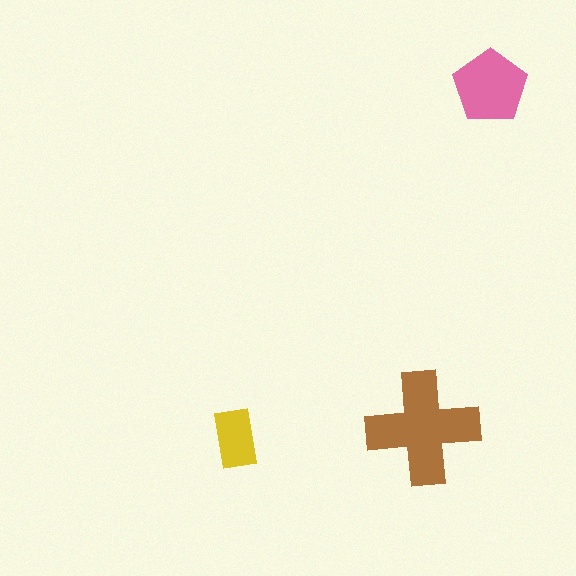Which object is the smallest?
The yellow rectangle.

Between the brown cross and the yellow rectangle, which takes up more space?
The brown cross.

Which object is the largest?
The brown cross.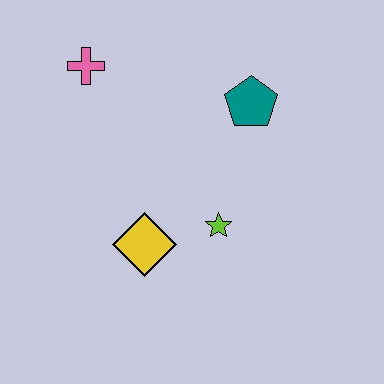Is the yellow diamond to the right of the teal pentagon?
No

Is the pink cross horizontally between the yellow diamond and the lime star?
No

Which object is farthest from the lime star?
The pink cross is farthest from the lime star.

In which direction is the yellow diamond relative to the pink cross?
The yellow diamond is below the pink cross.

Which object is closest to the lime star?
The yellow diamond is closest to the lime star.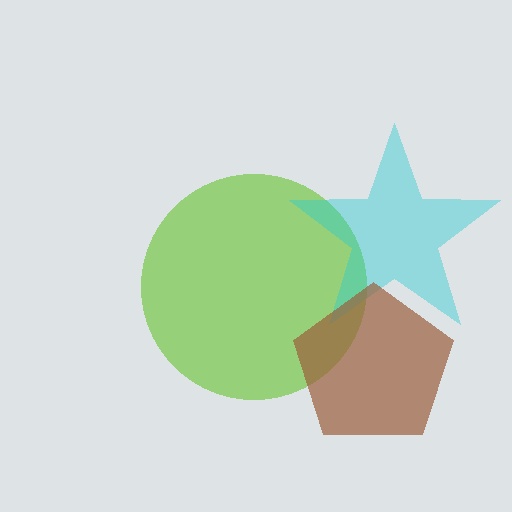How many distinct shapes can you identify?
There are 3 distinct shapes: a lime circle, a cyan star, a brown pentagon.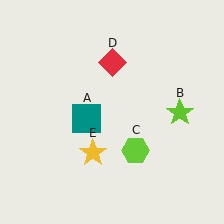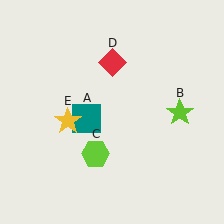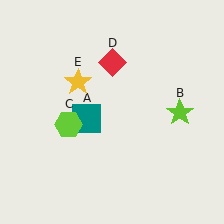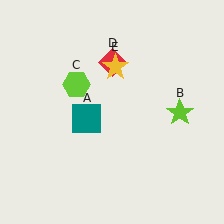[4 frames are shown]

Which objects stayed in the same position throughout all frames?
Teal square (object A) and lime star (object B) and red diamond (object D) remained stationary.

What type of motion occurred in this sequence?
The lime hexagon (object C), yellow star (object E) rotated clockwise around the center of the scene.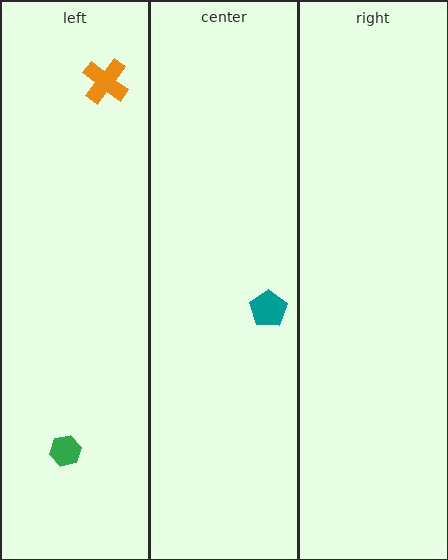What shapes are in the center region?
The teal pentagon.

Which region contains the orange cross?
The left region.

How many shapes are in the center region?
1.